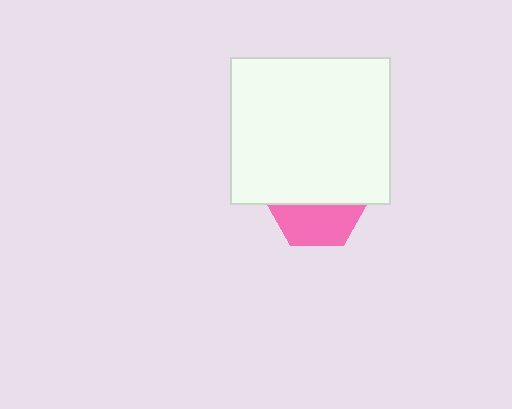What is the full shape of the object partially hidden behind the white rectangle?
The partially hidden object is a pink hexagon.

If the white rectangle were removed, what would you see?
You would see the complete pink hexagon.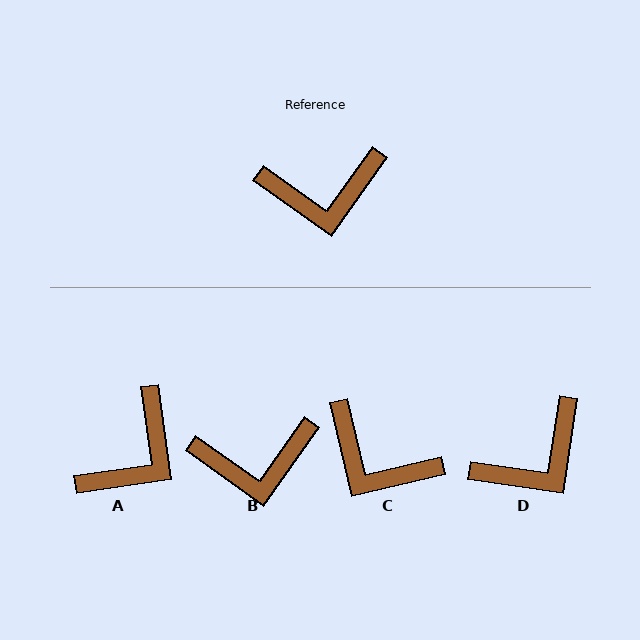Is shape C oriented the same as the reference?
No, it is off by about 41 degrees.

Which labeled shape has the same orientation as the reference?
B.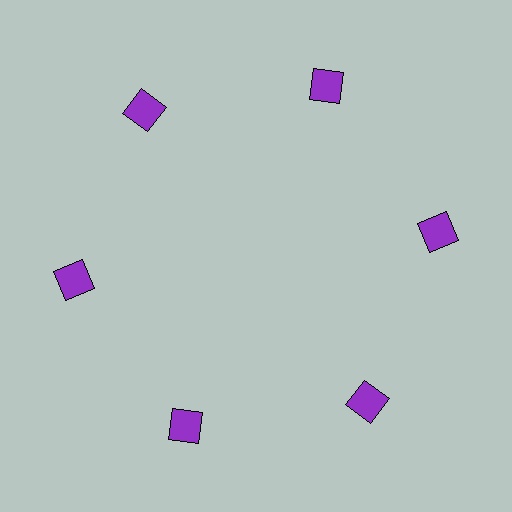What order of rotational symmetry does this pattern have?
This pattern has 6-fold rotational symmetry.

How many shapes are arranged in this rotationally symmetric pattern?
There are 6 shapes, arranged in 6 groups of 1.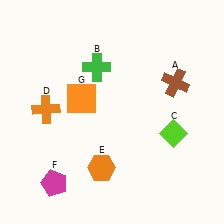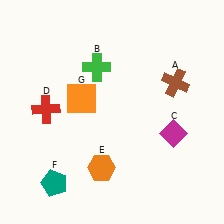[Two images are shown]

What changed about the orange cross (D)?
In Image 1, D is orange. In Image 2, it changed to red.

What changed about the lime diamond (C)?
In Image 1, C is lime. In Image 2, it changed to magenta.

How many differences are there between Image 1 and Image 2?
There are 3 differences between the two images.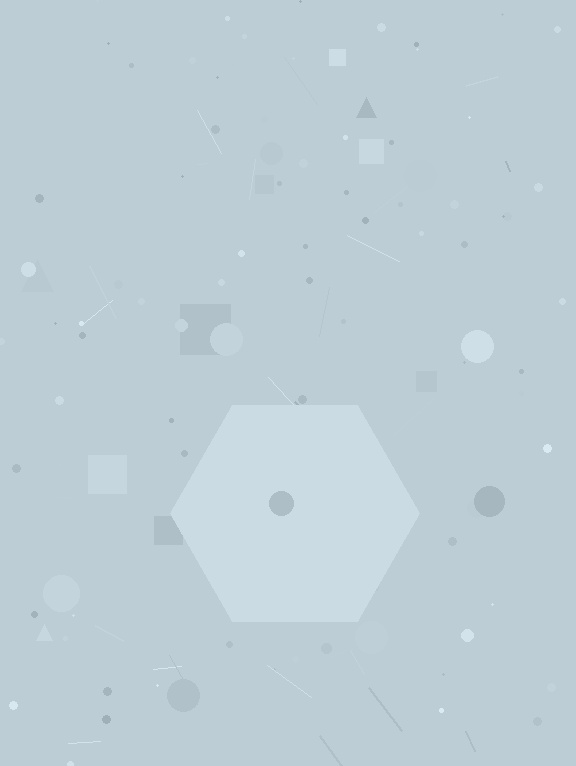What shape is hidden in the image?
A hexagon is hidden in the image.